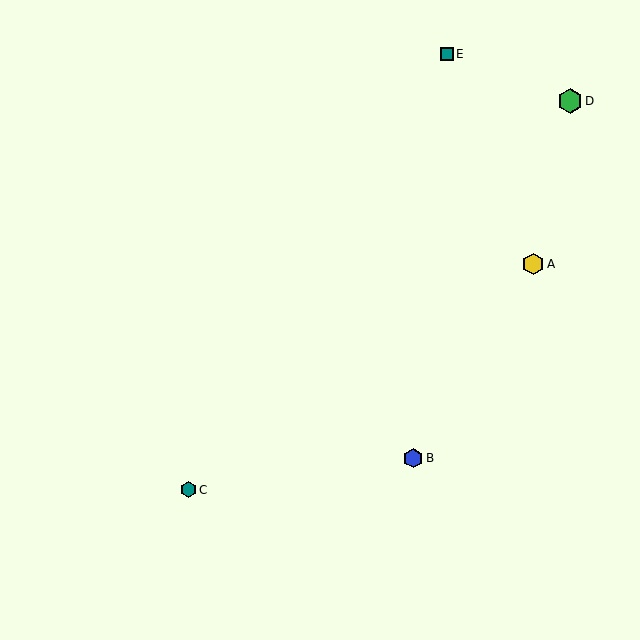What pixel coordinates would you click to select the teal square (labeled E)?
Click at (447, 54) to select the teal square E.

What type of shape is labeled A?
Shape A is a yellow hexagon.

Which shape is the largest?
The green hexagon (labeled D) is the largest.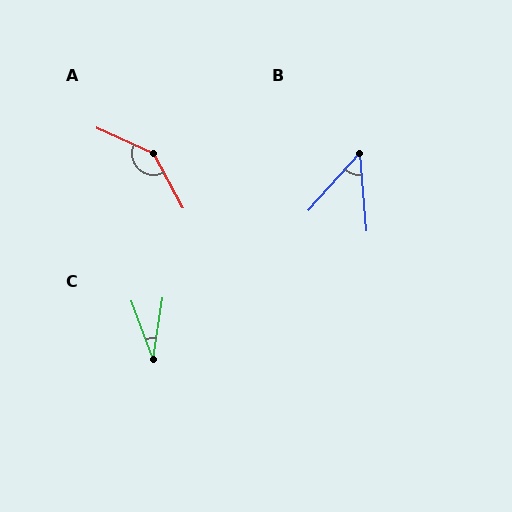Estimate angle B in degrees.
Approximately 46 degrees.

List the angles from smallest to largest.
C (29°), B (46°), A (143°).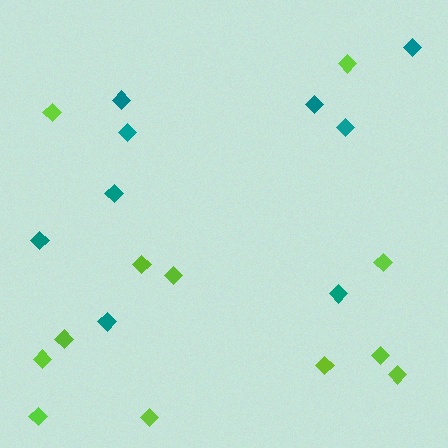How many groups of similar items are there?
There are 2 groups: one group of teal diamonds (9) and one group of lime diamonds (12).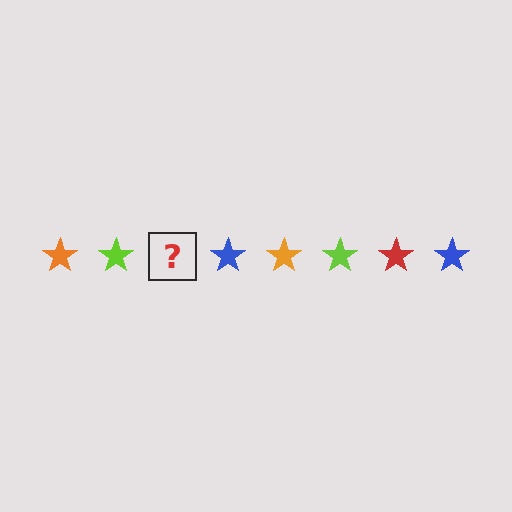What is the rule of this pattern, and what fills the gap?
The rule is that the pattern cycles through orange, lime, red, blue stars. The gap should be filled with a red star.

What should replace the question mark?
The question mark should be replaced with a red star.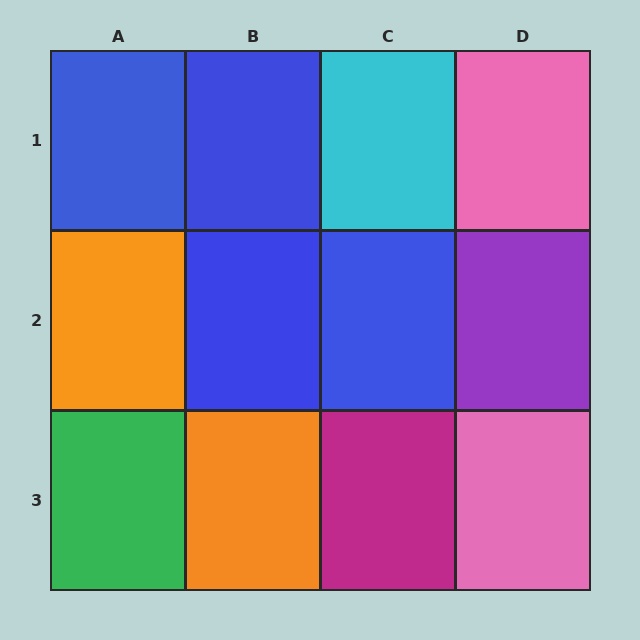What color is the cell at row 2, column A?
Orange.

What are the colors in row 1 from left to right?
Blue, blue, cyan, pink.